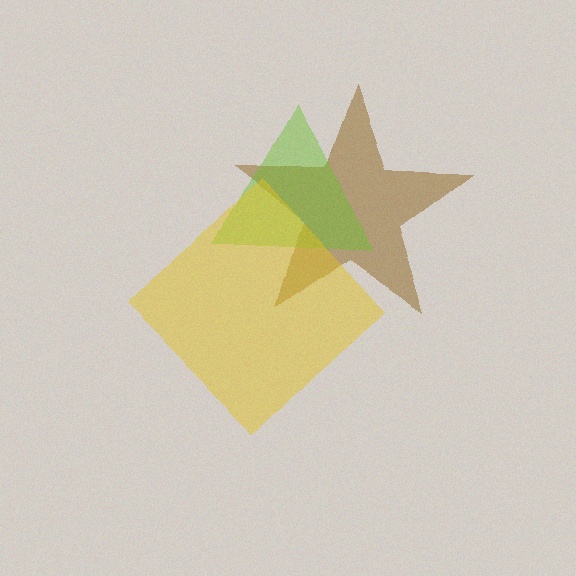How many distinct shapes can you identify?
There are 3 distinct shapes: a brown star, a lime triangle, a yellow diamond.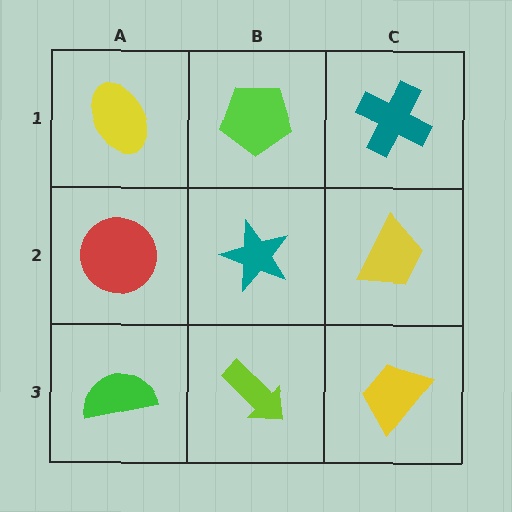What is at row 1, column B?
A lime pentagon.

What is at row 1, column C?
A teal cross.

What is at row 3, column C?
A yellow trapezoid.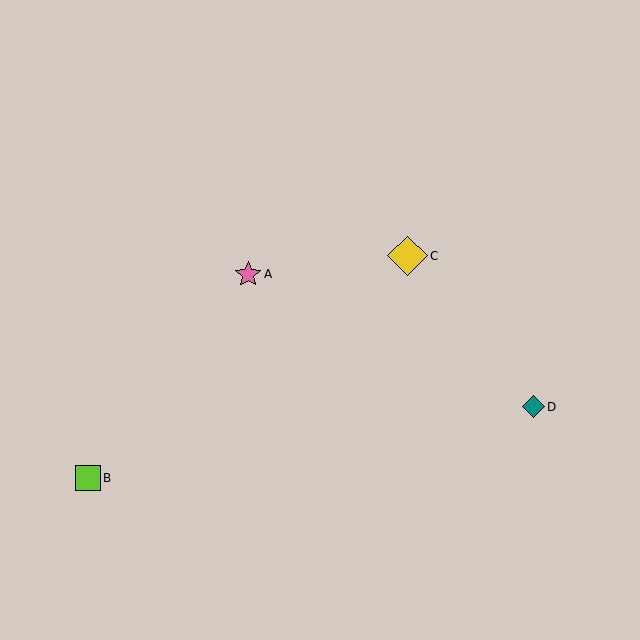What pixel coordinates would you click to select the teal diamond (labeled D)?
Click at (533, 407) to select the teal diamond D.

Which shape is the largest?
The yellow diamond (labeled C) is the largest.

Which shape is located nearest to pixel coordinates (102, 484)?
The lime square (labeled B) at (88, 478) is nearest to that location.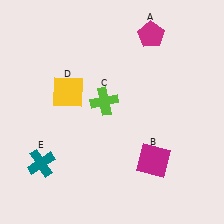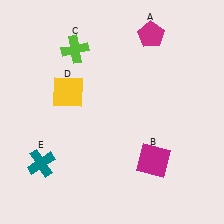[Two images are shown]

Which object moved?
The lime cross (C) moved up.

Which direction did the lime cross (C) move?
The lime cross (C) moved up.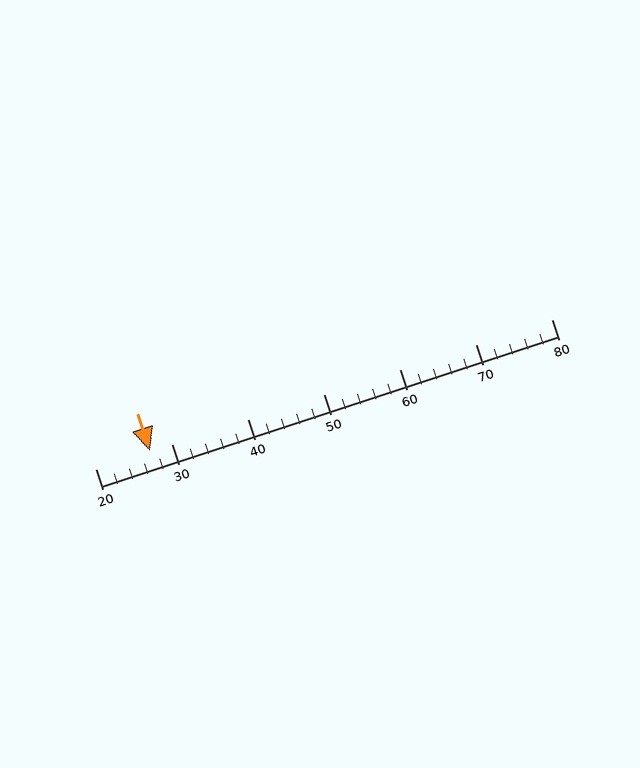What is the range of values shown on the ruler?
The ruler shows values from 20 to 80.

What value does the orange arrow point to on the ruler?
The orange arrow points to approximately 27.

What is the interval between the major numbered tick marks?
The major tick marks are spaced 10 units apart.